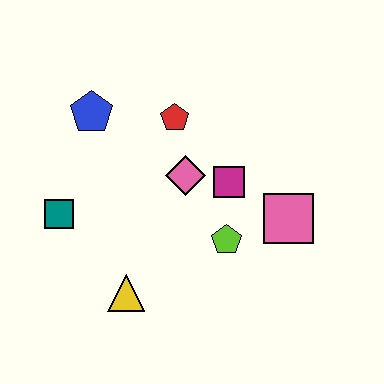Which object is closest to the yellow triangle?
The teal square is closest to the yellow triangle.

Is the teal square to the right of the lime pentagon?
No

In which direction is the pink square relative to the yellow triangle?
The pink square is to the right of the yellow triangle.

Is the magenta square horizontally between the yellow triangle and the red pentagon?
No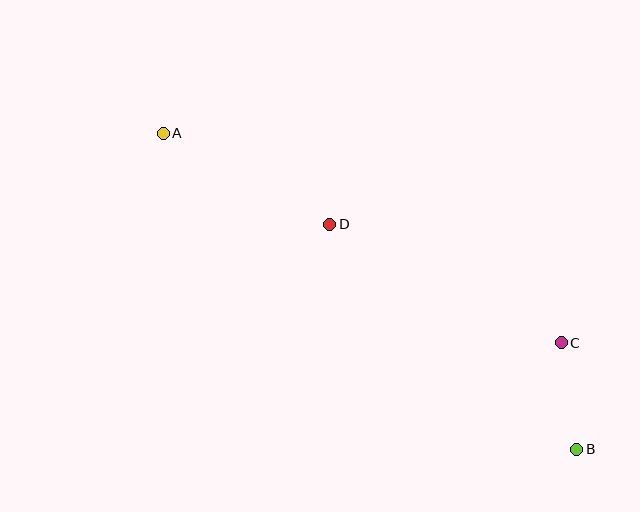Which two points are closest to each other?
Points B and C are closest to each other.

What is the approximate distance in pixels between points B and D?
The distance between B and D is approximately 334 pixels.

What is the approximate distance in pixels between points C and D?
The distance between C and D is approximately 260 pixels.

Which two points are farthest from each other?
Points A and B are farthest from each other.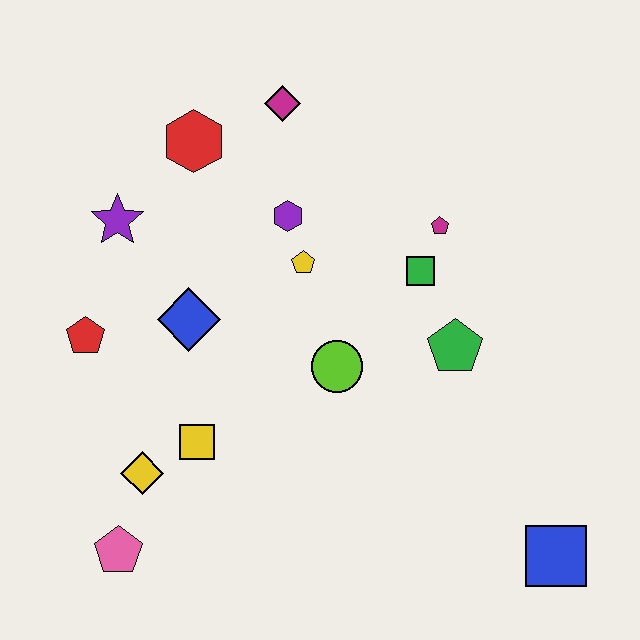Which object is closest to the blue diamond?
The red pentagon is closest to the blue diamond.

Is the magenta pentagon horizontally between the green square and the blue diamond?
No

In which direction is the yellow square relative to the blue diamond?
The yellow square is below the blue diamond.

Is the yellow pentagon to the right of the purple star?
Yes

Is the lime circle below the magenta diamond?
Yes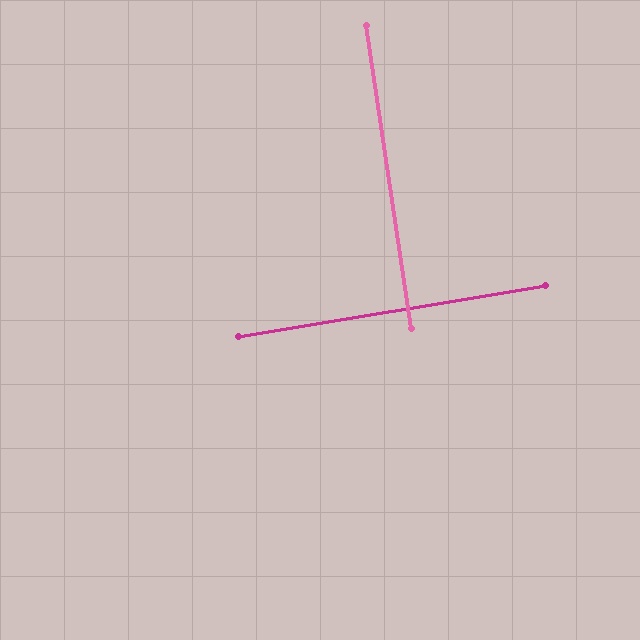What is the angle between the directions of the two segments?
Approximately 89 degrees.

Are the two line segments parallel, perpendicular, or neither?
Perpendicular — they meet at approximately 89°.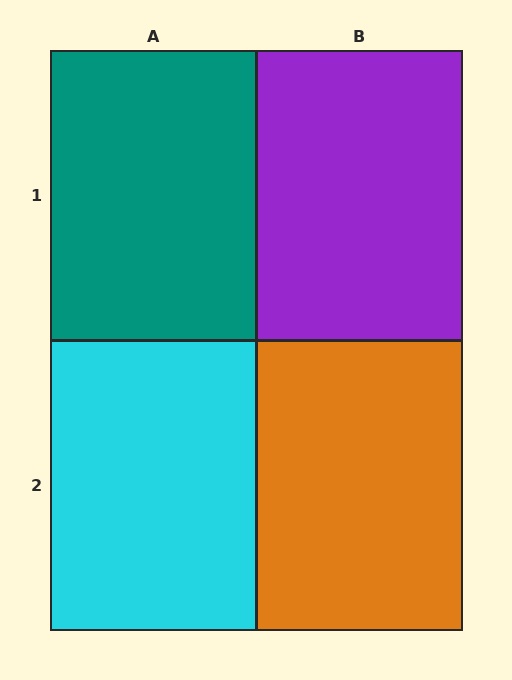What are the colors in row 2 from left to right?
Cyan, orange.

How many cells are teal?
1 cell is teal.